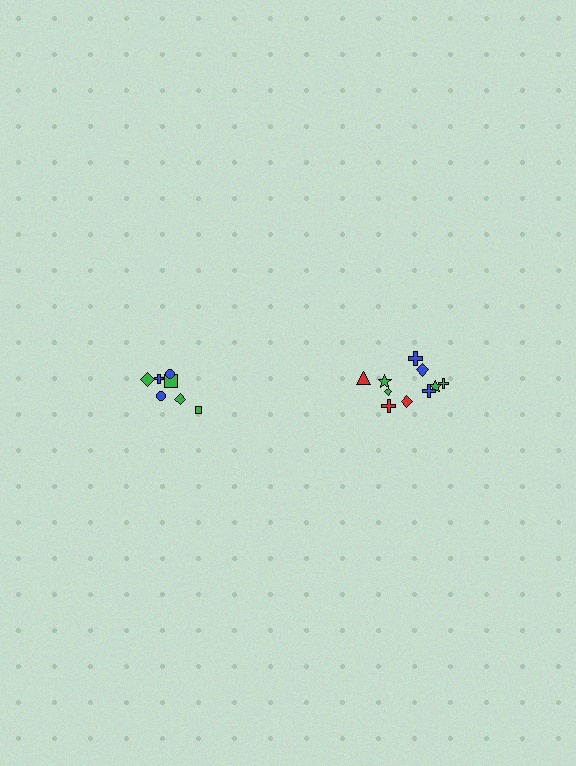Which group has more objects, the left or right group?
The right group.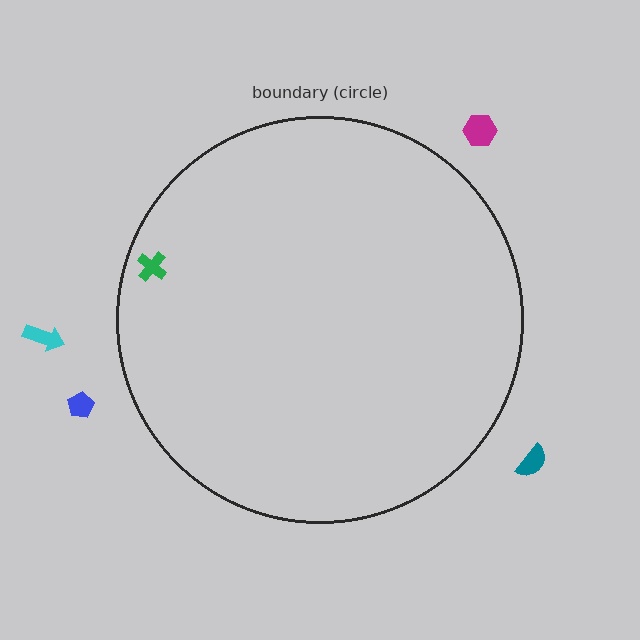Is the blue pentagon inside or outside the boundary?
Outside.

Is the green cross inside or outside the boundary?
Inside.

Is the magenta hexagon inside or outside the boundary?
Outside.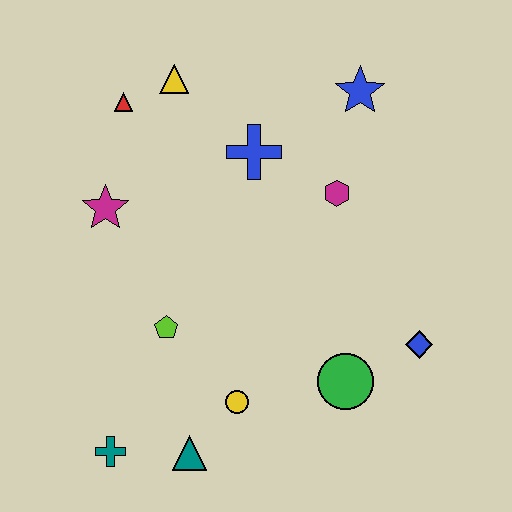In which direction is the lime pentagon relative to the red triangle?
The lime pentagon is below the red triangle.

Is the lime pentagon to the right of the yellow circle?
No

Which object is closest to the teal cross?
The teal triangle is closest to the teal cross.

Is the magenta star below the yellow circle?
No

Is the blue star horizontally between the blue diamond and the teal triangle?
Yes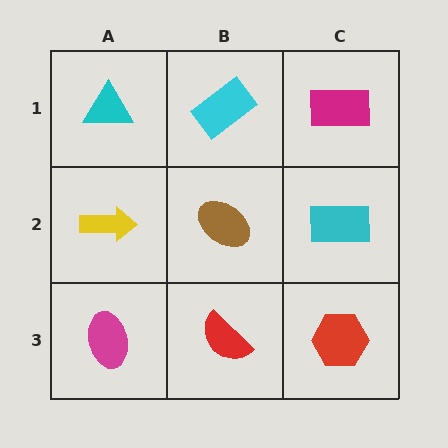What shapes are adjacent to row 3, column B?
A brown ellipse (row 2, column B), a magenta ellipse (row 3, column A), a red hexagon (row 3, column C).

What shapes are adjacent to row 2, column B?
A cyan rectangle (row 1, column B), a red semicircle (row 3, column B), a yellow arrow (row 2, column A), a cyan rectangle (row 2, column C).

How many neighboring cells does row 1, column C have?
2.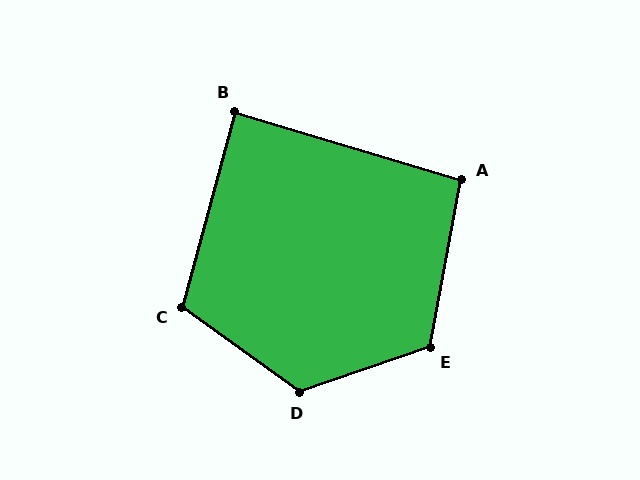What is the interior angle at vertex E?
Approximately 119 degrees (obtuse).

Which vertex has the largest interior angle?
D, at approximately 125 degrees.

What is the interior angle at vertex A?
Approximately 96 degrees (obtuse).